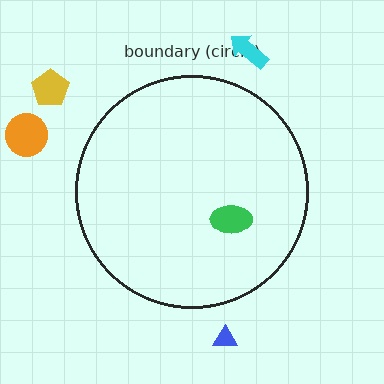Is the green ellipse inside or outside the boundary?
Inside.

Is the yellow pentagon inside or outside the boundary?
Outside.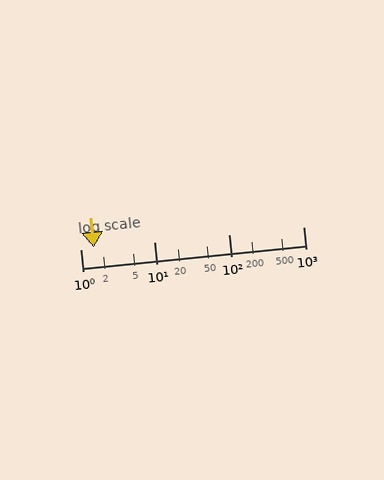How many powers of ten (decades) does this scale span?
The scale spans 3 decades, from 1 to 1000.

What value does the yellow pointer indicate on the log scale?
The pointer indicates approximately 1.5.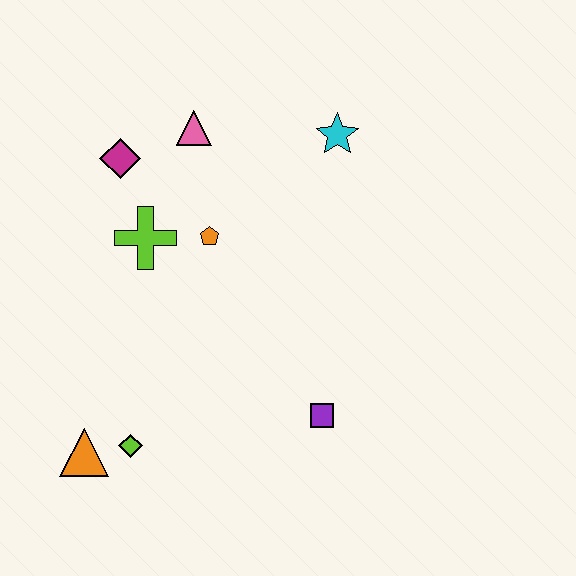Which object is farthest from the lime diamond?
The cyan star is farthest from the lime diamond.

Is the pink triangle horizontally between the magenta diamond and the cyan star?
Yes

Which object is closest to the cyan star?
The pink triangle is closest to the cyan star.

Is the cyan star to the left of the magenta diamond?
No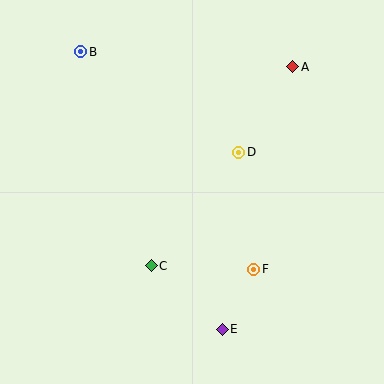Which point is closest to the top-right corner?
Point A is closest to the top-right corner.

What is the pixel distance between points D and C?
The distance between D and C is 143 pixels.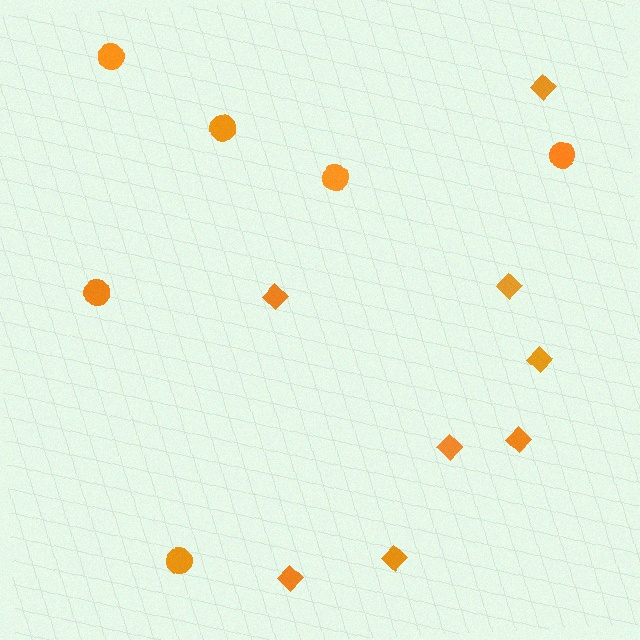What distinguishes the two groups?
There are 2 groups: one group of circles (6) and one group of diamonds (8).